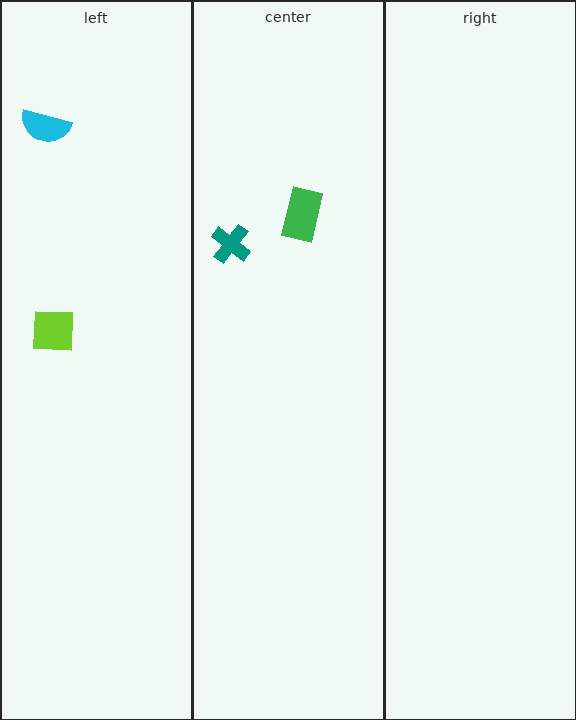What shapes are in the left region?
The cyan semicircle, the lime square.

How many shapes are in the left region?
2.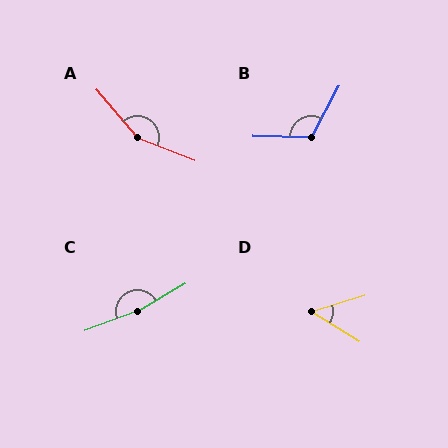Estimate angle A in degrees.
Approximately 152 degrees.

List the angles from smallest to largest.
D (50°), B (117°), A (152°), C (170°).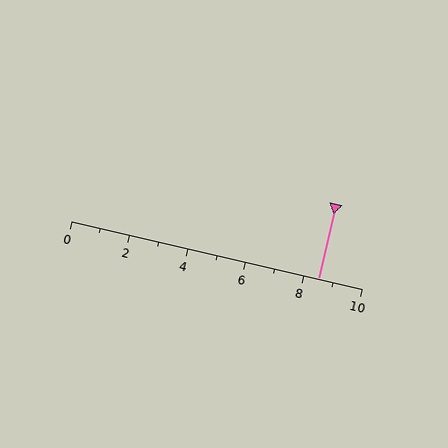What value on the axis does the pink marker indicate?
The marker indicates approximately 8.5.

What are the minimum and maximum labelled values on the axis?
The axis runs from 0 to 10.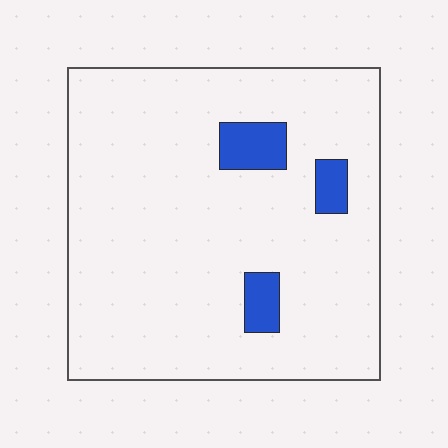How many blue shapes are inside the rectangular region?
3.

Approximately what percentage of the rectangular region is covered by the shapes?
Approximately 5%.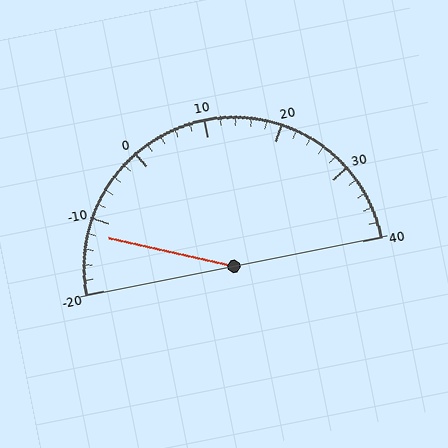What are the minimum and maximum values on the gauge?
The gauge ranges from -20 to 40.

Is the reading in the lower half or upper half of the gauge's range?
The reading is in the lower half of the range (-20 to 40).